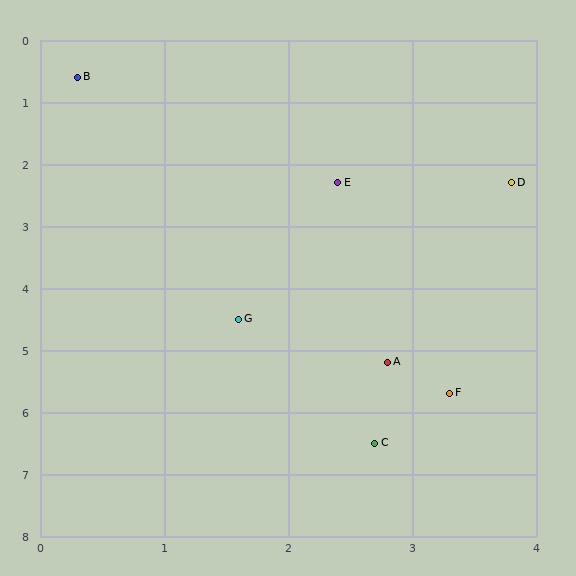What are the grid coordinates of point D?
Point D is at approximately (3.8, 2.3).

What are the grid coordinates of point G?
Point G is at approximately (1.6, 4.5).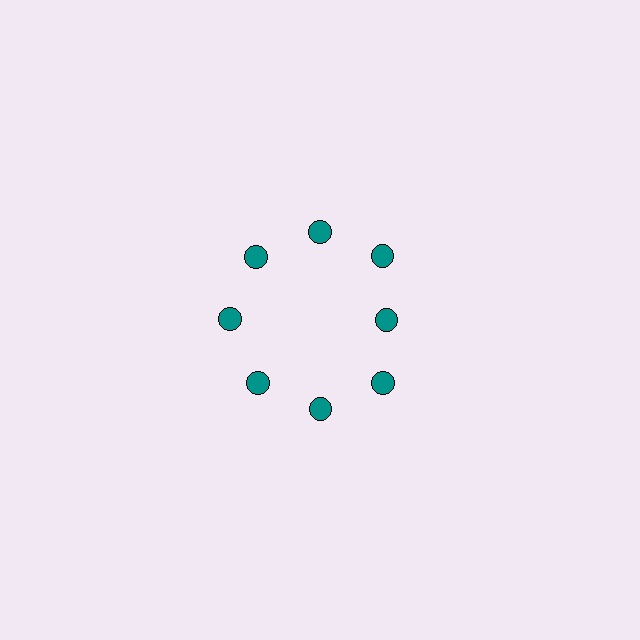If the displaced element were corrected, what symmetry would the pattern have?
It would have 8-fold rotational symmetry — the pattern would map onto itself every 45 degrees.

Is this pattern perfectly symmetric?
No. The 8 teal circles are arranged in a ring, but one element near the 3 o'clock position is pulled inward toward the center, breaking the 8-fold rotational symmetry.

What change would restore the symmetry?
The symmetry would be restored by moving it outward, back onto the ring so that all 8 circles sit at equal angles and equal distance from the center.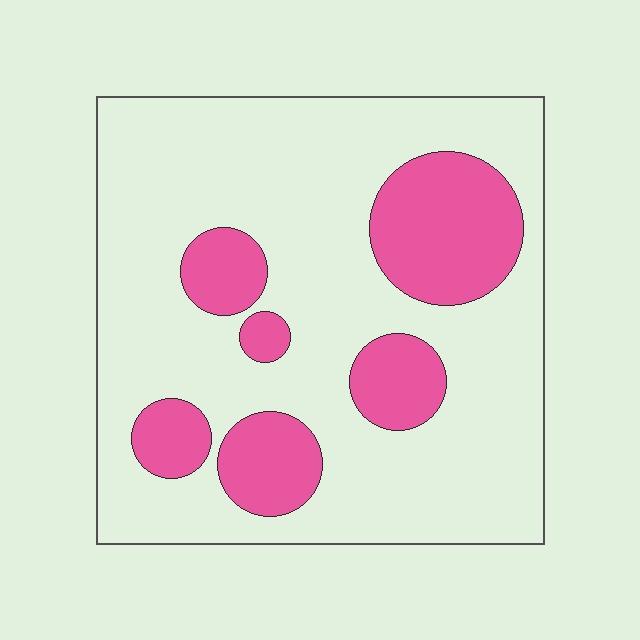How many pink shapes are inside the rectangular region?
6.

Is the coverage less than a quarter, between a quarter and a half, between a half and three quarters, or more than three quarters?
Less than a quarter.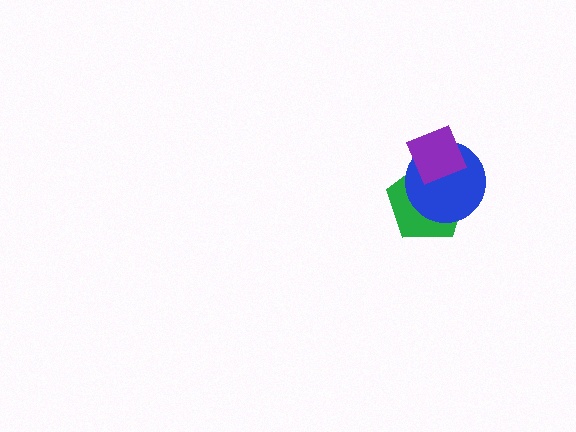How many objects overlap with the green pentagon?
2 objects overlap with the green pentagon.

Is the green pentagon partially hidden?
Yes, it is partially covered by another shape.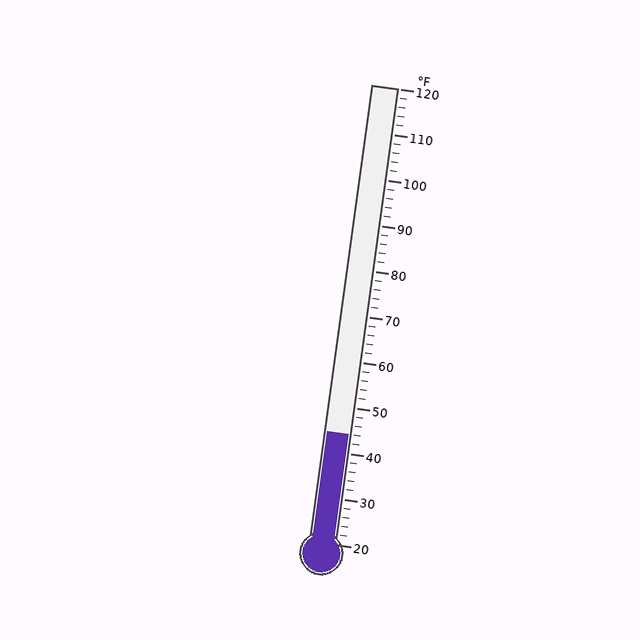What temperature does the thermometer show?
The thermometer shows approximately 44°F.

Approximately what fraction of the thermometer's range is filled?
The thermometer is filled to approximately 25% of its range.